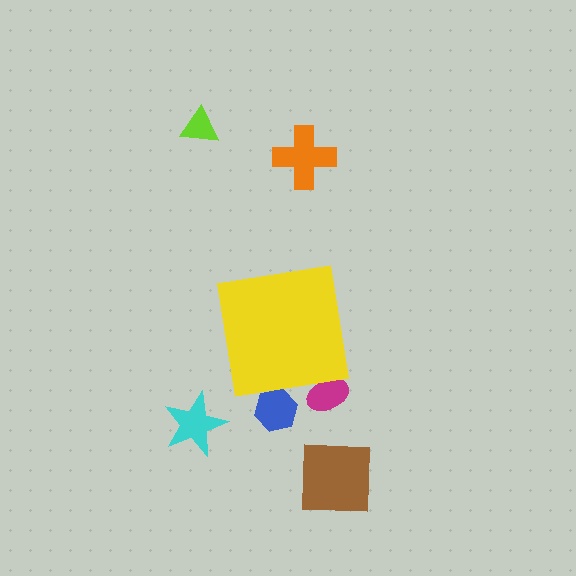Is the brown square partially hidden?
No, the brown square is fully visible.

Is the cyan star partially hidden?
No, the cyan star is fully visible.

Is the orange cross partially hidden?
No, the orange cross is fully visible.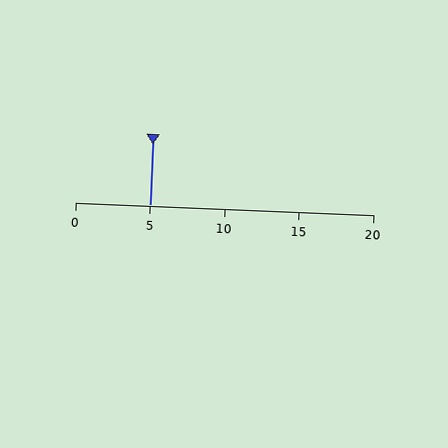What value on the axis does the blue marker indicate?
The marker indicates approximately 5.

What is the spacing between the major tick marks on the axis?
The major ticks are spaced 5 apart.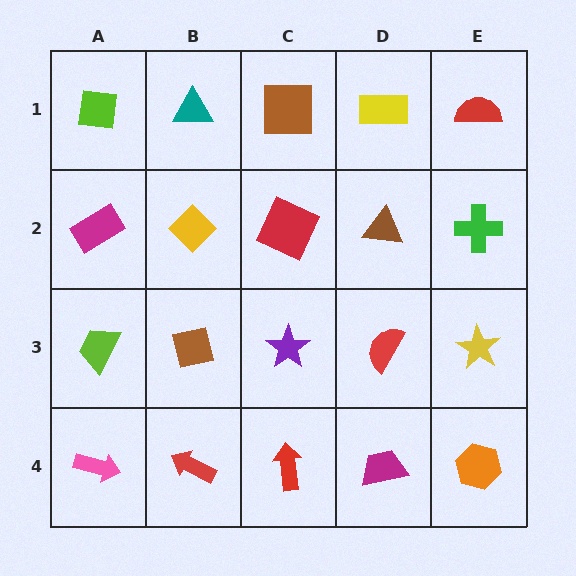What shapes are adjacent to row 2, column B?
A teal triangle (row 1, column B), a brown square (row 3, column B), a magenta rectangle (row 2, column A), a red square (row 2, column C).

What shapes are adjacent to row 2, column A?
A lime square (row 1, column A), a lime trapezoid (row 3, column A), a yellow diamond (row 2, column B).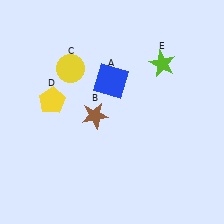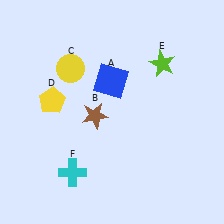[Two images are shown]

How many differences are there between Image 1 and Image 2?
There is 1 difference between the two images.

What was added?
A cyan cross (F) was added in Image 2.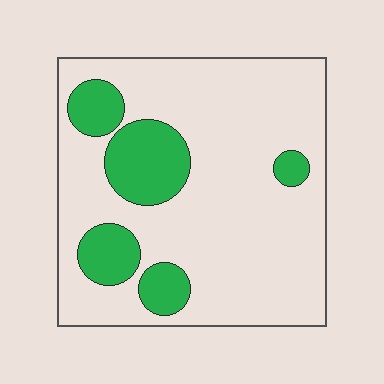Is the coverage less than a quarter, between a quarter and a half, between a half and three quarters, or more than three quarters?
Less than a quarter.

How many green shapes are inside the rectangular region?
5.